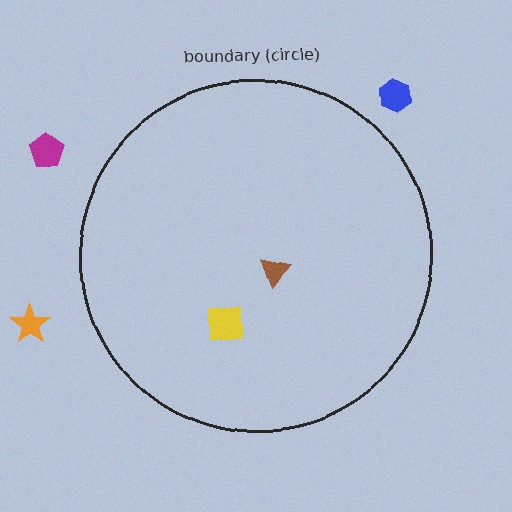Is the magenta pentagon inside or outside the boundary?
Outside.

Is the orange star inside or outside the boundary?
Outside.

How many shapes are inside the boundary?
2 inside, 3 outside.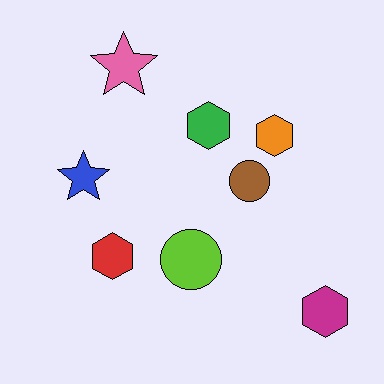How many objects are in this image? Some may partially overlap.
There are 8 objects.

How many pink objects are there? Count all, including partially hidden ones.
There is 1 pink object.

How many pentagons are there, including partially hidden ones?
There are no pentagons.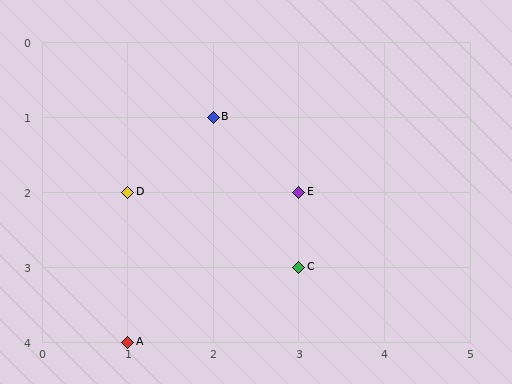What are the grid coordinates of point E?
Point E is at grid coordinates (3, 2).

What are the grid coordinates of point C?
Point C is at grid coordinates (3, 3).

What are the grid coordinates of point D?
Point D is at grid coordinates (1, 2).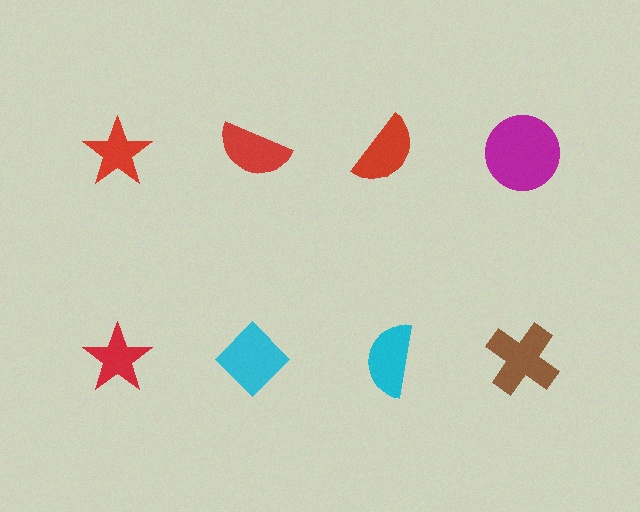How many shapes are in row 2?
4 shapes.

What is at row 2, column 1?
A red star.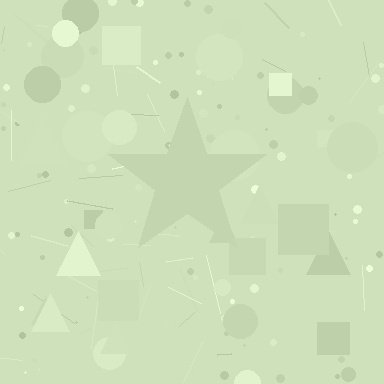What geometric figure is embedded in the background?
A star is embedded in the background.